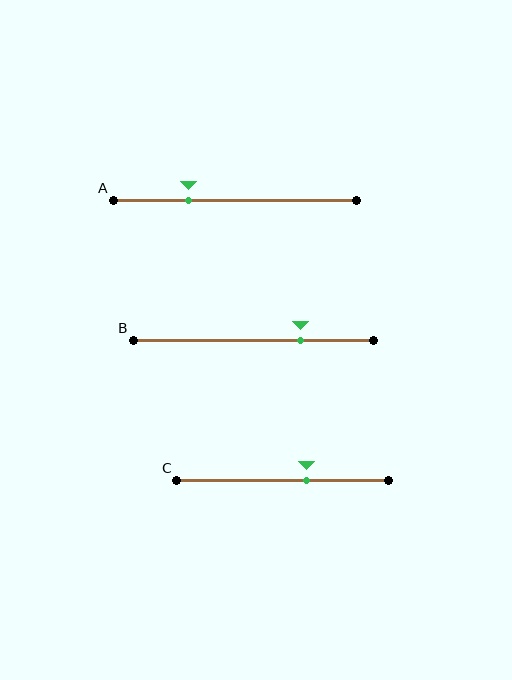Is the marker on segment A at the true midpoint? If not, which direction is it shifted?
No, the marker on segment A is shifted to the left by about 19% of the segment length.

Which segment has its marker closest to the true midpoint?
Segment C has its marker closest to the true midpoint.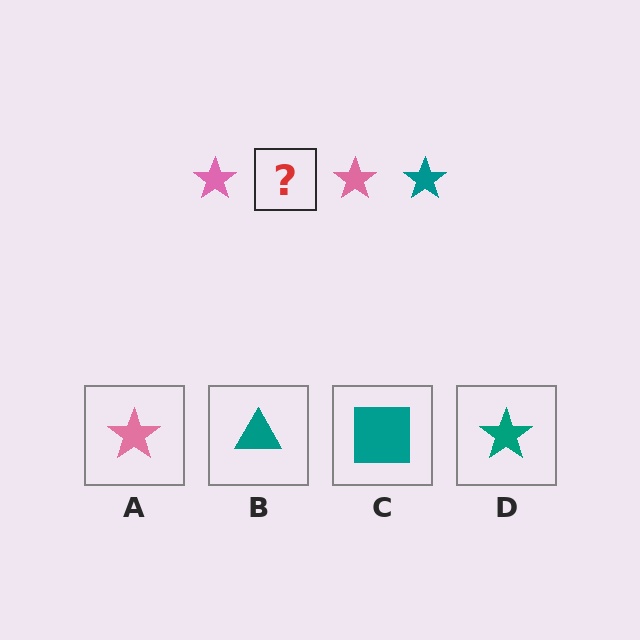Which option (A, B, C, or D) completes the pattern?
D.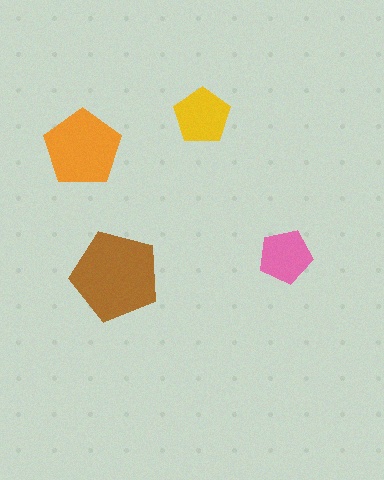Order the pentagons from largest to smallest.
the brown one, the orange one, the yellow one, the pink one.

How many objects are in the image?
There are 4 objects in the image.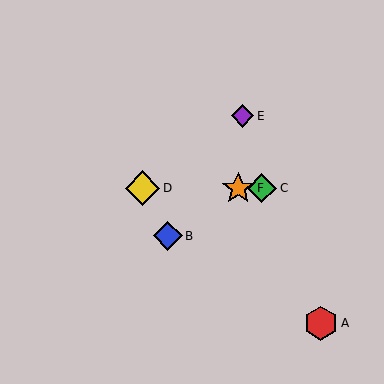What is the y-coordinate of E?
Object E is at y≈116.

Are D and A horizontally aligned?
No, D is at y≈188 and A is at y≈323.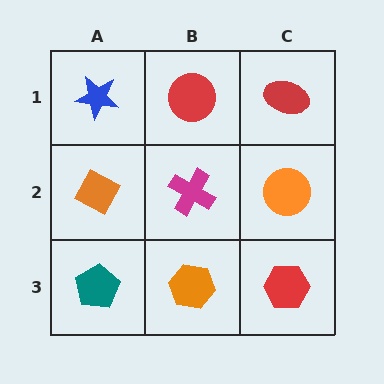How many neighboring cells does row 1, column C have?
2.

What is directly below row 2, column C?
A red hexagon.